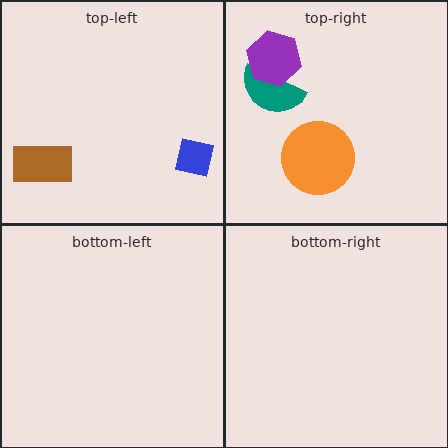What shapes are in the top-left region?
The brown rectangle, the blue square.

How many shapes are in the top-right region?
3.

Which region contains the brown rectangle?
The top-left region.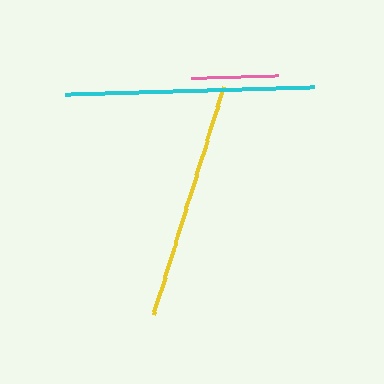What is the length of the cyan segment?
The cyan segment is approximately 249 pixels long.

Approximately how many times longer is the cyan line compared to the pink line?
The cyan line is approximately 2.9 times the length of the pink line.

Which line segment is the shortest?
The pink line is the shortest at approximately 87 pixels.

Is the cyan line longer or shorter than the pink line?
The cyan line is longer than the pink line.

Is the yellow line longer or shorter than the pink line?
The yellow line is longer than the pink line.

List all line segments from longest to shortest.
From longest to shortest: cyan, yellow, pink.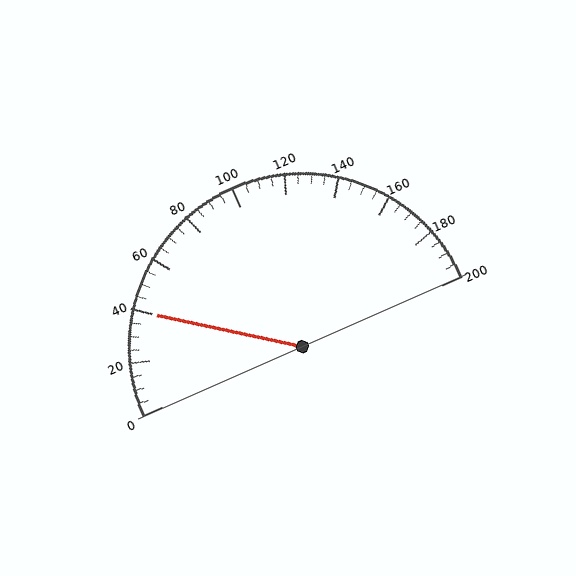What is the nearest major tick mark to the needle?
The nearest major tick mark is 40.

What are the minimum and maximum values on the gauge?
The gauge ranges from 0 to 200.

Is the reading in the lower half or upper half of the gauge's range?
The reading is in the lower half of the range (0 to 200).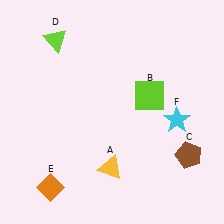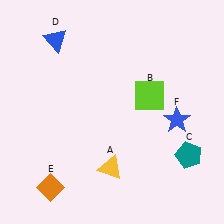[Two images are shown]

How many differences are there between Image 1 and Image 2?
There are 3 differences between the two images.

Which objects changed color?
C changed from brown to teal. D changed from lime to blue. F changed from cyan to blue.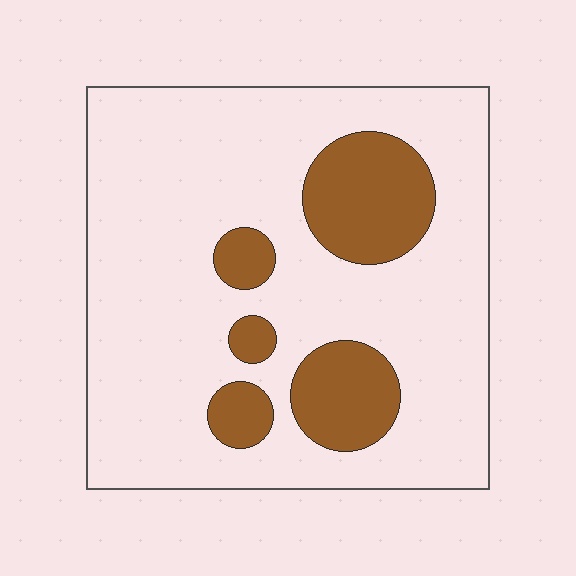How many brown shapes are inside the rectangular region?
5.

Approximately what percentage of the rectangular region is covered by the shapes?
Approximately 20%.